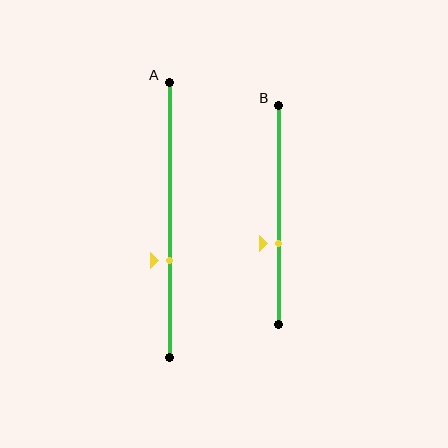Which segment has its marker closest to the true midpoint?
Segment B has its marker closest to the true midpoint.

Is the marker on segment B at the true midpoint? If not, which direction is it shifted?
No, the marker on segment B is shifted downward by about 13% of the segment length.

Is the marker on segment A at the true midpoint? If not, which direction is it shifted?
No, the marker on segment A is shifted downward by about 15% of the segment length.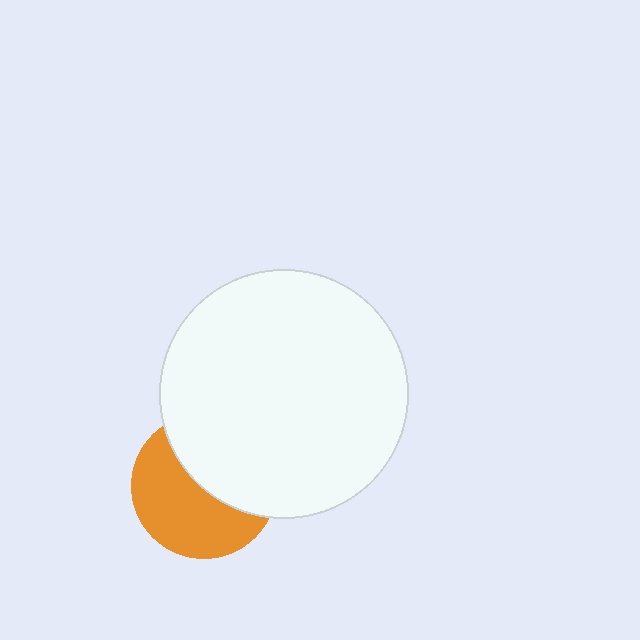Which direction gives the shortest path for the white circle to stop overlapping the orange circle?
Moving toward the upper-right gives the shortest separation.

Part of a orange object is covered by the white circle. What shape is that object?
It is a circle.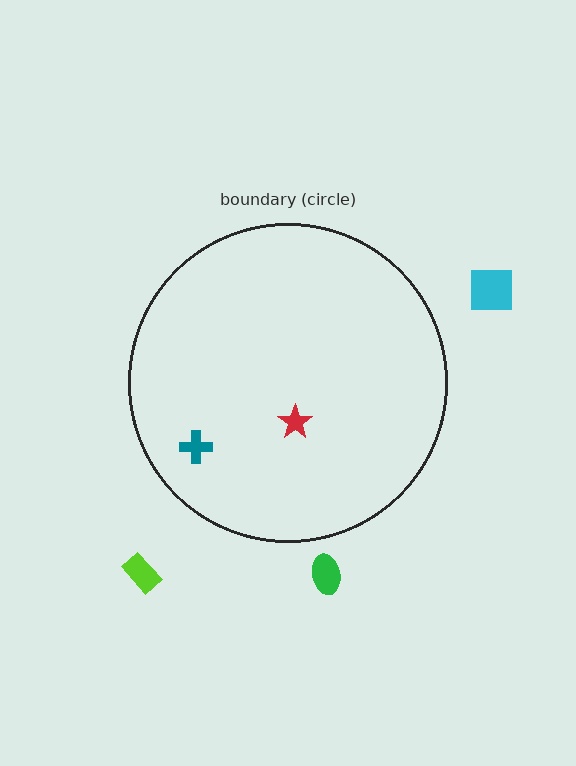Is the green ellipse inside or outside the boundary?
Outside.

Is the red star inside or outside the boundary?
Inside.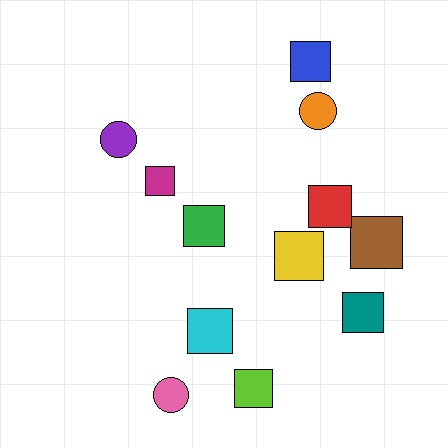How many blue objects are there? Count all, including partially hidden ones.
There is 1 blue object.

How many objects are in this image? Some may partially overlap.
There are 12 objects.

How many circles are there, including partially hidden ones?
There are 3 circles.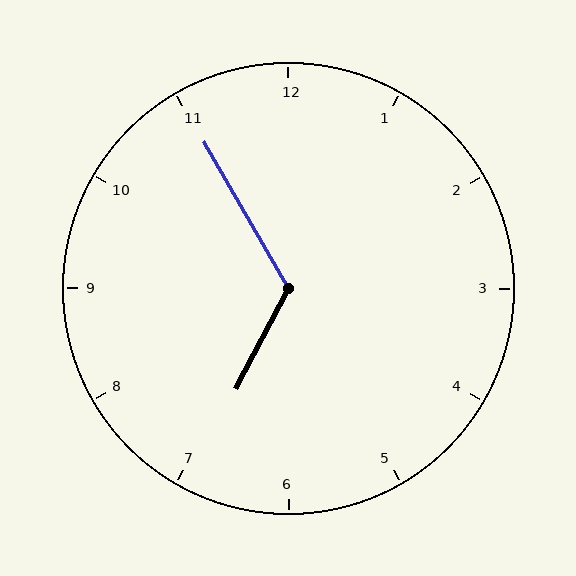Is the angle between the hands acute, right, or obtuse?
It is obtuse.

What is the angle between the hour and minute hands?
Approximately 122 degrees.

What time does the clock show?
6:55.